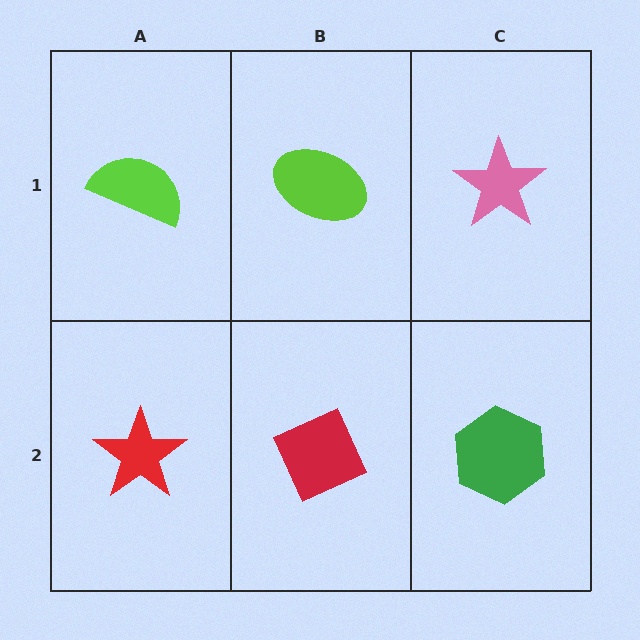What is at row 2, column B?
A red diamond.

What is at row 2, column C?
A green hexagon.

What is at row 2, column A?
A red star.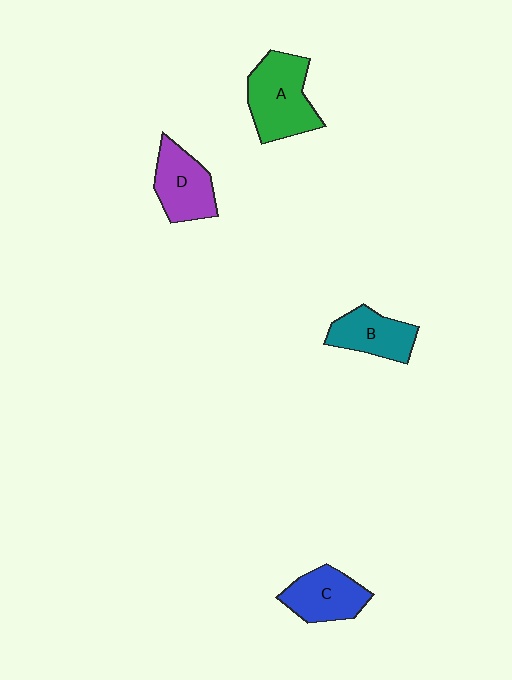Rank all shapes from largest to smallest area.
From largest to smallest: A (green), D (purple), C (blue), B (teal).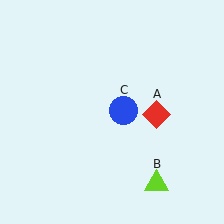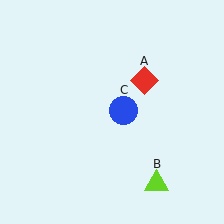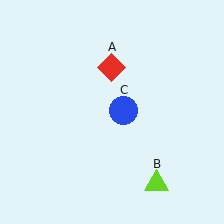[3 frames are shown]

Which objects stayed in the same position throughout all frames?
Lime triangle (object B) and blue circle (object C) remained stationary.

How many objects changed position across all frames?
1 object changed position: red diamond (object A).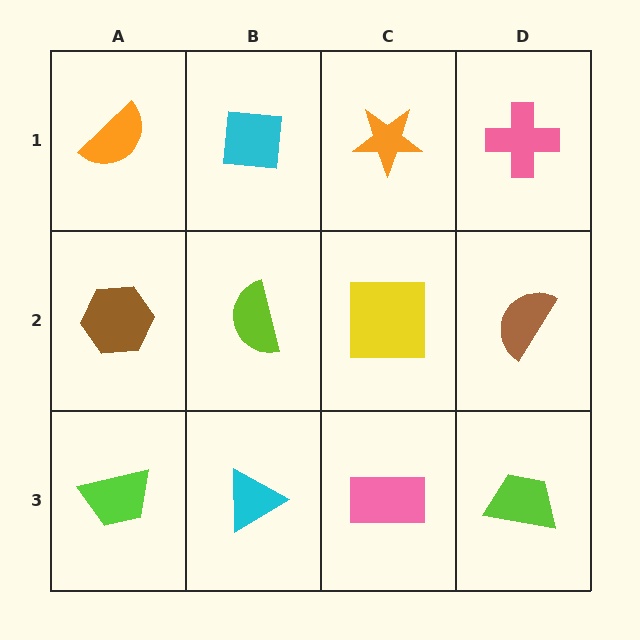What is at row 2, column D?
A brown semicircle.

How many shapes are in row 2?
4 shapes.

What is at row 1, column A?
An orange semicircle.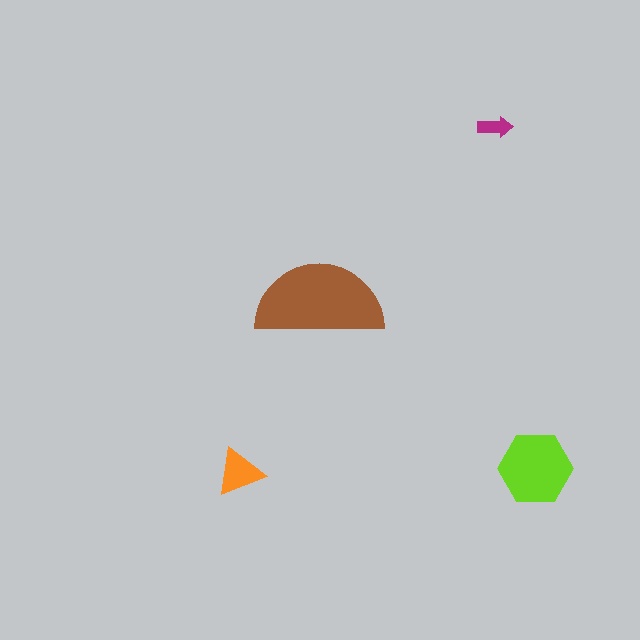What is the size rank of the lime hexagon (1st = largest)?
2nd.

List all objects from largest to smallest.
The brown semicircle, the lime hexagon, the orange triangle, the magenta arrow.